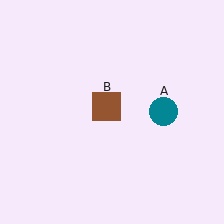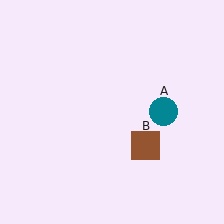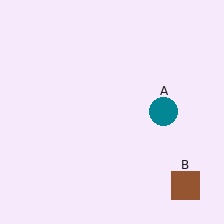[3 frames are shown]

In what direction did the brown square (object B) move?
The brown square (object B) moved down and to the right.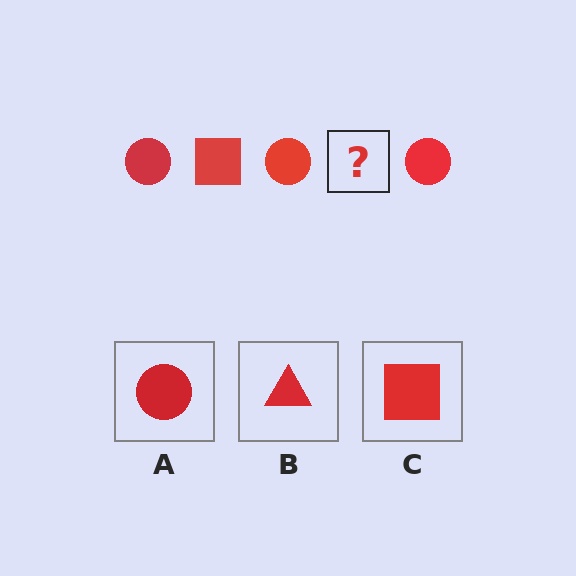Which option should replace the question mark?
Option C.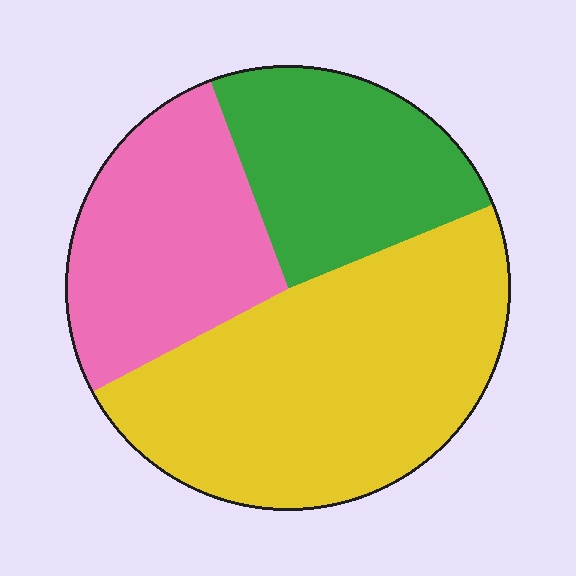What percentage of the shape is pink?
Pink covers 27% of the shape.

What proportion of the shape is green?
Green takes up between a sixth and a third of the shape.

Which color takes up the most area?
Yellow, at roughly 50%.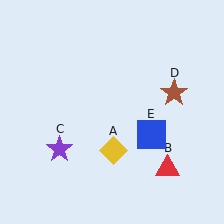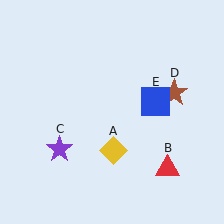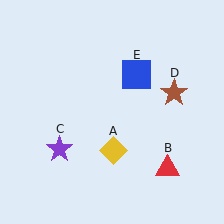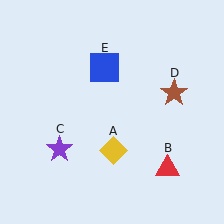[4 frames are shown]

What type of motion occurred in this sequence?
The blue square (object E) rotated counterclockwise around the center of the scene.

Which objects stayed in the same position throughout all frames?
Yellow diamond (object A) and red triangle (object B) and purple star (object C) and brown star (object D) remained stationary.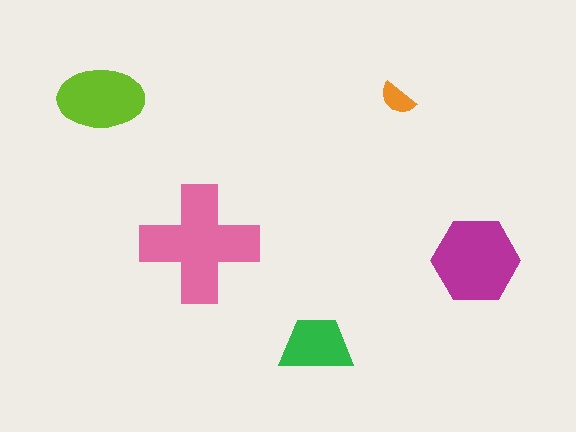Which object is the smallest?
The orange semicircle.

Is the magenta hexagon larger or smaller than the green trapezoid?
Larger.